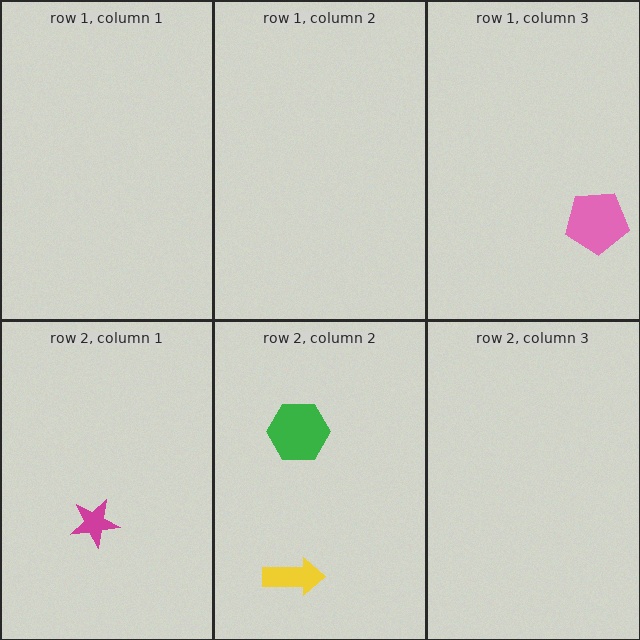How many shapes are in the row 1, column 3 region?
1.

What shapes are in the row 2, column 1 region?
The magenta star.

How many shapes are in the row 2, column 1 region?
1.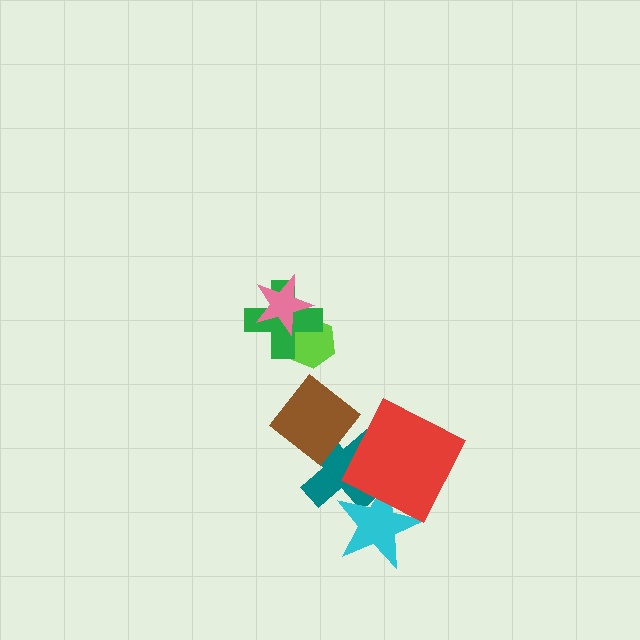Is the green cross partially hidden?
Yes, it is partially covered by another shape.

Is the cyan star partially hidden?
Yes, it is partially covered by another shape.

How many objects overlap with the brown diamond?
1 object overlaps with the brown diamond.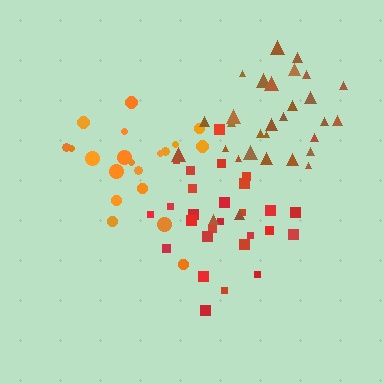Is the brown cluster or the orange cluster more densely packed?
Brown.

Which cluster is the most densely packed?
Red.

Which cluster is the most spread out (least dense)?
Orange.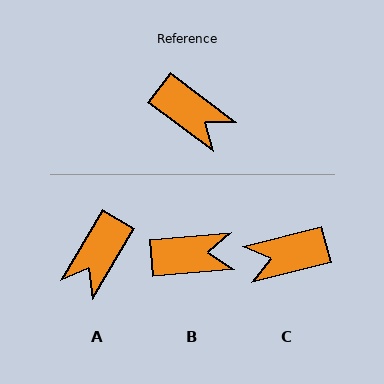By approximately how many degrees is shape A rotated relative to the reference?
Approximately 84 degrees clockwise.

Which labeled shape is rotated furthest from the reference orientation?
C, about 129 degrees away.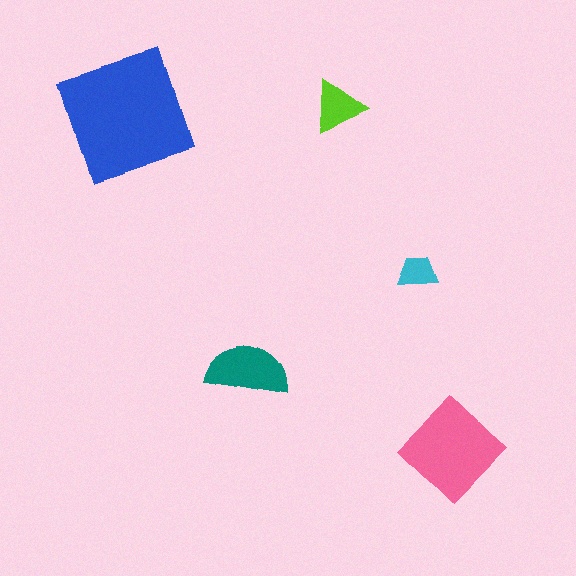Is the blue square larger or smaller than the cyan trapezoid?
Larger.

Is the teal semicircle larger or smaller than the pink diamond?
Smaller.